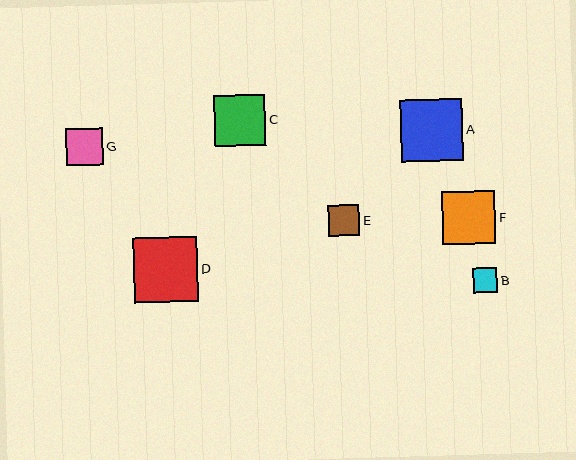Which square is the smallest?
Square B is the smallest with a size of approximately 25 pixels.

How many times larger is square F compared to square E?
Square F is approximately 1.7 times the size of square E.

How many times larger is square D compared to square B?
Square D is approximately 2.6 times the size of square B.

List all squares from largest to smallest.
From largest to smallest: D, A, F, C, G, E, B.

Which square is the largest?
Square D is the largest with a size of approximately 64 pixels.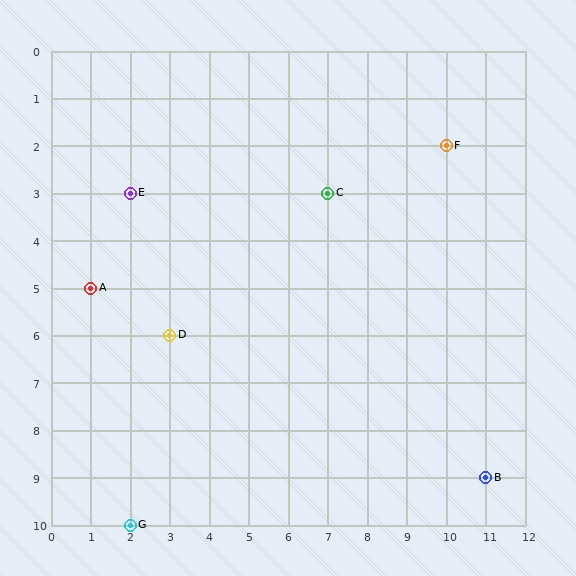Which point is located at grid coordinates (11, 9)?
Point B is at (11, 9).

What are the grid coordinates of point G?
Point G is at grid coordinates (2, 10).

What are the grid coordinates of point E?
Point E is at grid coordinates (2, 3).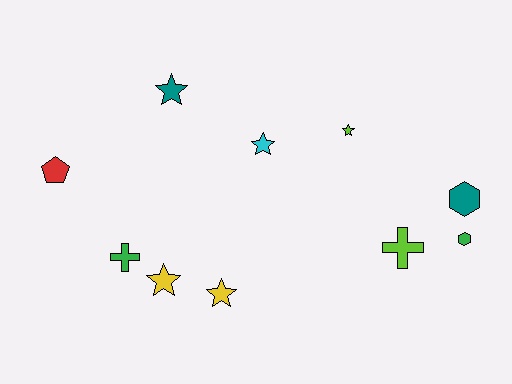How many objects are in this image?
There are 10 objects.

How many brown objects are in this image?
There are no brown objects.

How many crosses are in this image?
There are 2 crosses.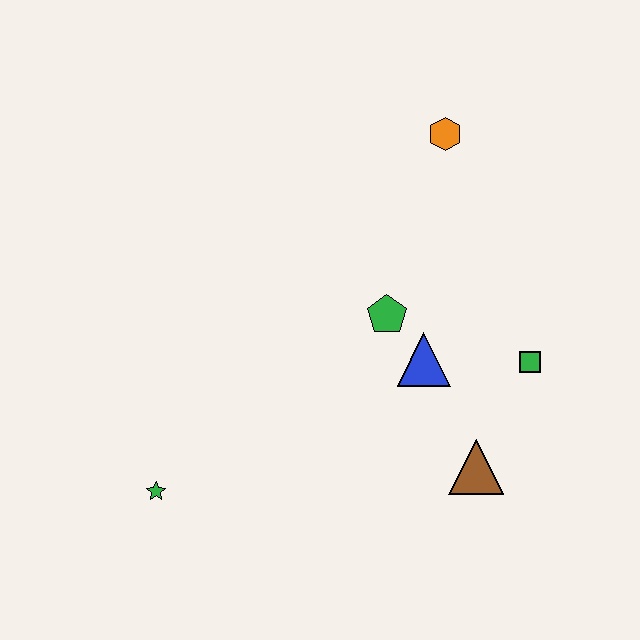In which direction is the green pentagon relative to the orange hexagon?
The green pentagon is below the orange hexagon.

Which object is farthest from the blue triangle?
The green star is farthest from the blue triangle.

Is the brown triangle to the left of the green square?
Yes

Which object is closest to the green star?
The green pentagon is closest to the green star.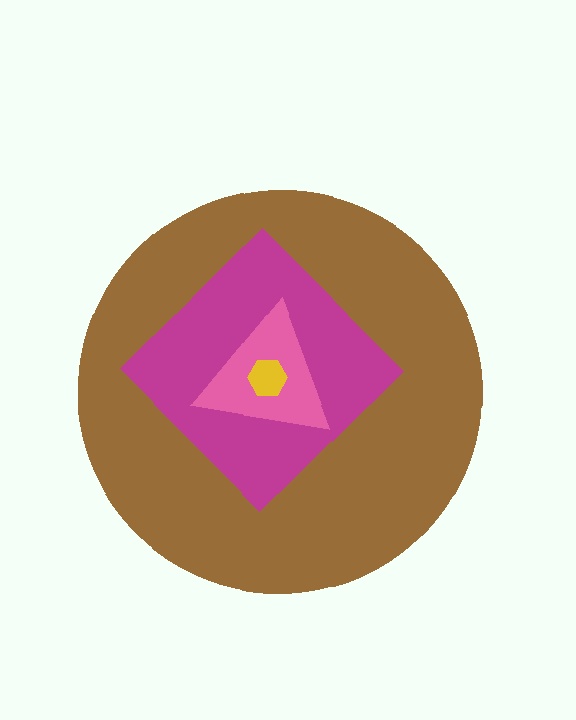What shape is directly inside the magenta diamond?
The pink triangle.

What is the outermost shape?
The brown circle.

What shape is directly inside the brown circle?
The magenta diamond.